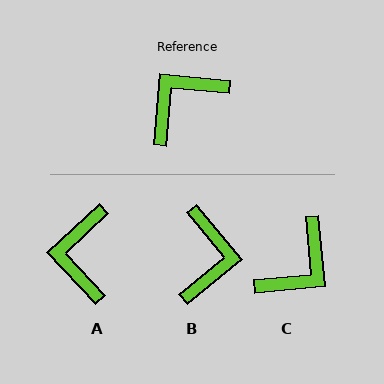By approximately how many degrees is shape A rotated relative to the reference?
Approximately 48 degrees counter-clockwise.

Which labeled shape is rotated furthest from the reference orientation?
C, about 170 degrees away.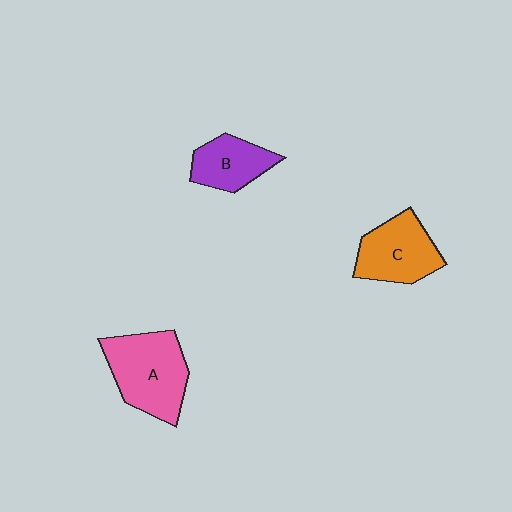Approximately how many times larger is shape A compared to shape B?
Approximately 1.7 times.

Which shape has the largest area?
Shape A (pink).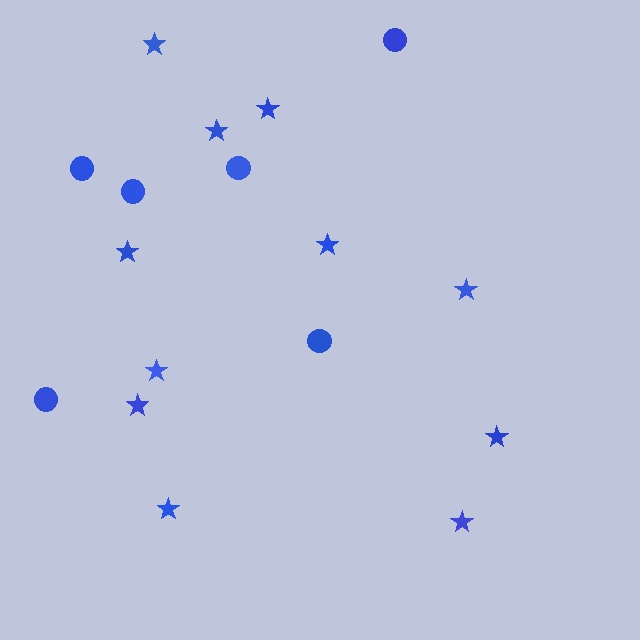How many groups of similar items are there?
There are 2 groups: one group of stars (11) and one group of circles (6).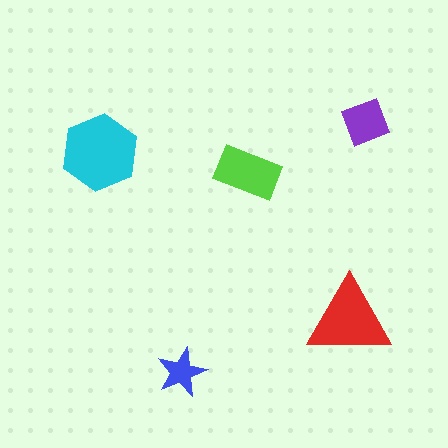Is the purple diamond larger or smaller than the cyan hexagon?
Smaller.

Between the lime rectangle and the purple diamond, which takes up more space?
The lime rectangle.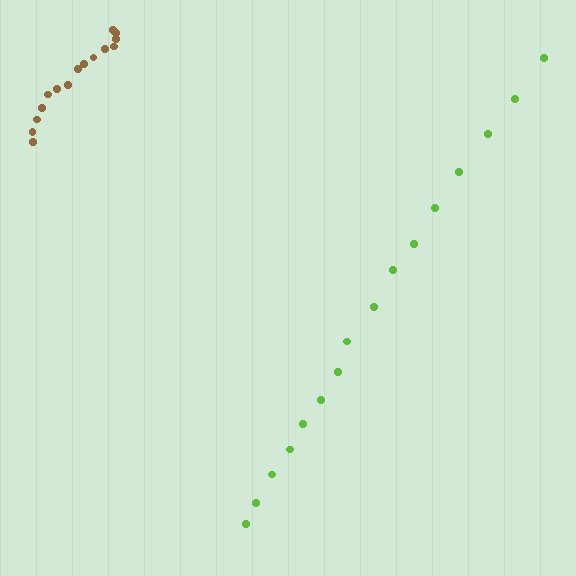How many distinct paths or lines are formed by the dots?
There are 2 distinct paths.